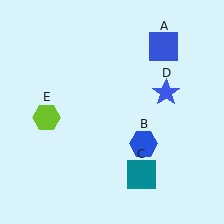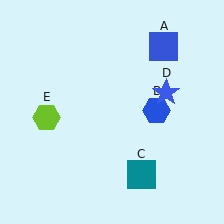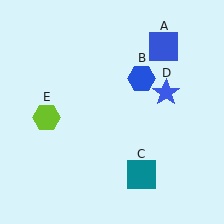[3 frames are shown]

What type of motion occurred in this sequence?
The blue hexagon (object B) rotated counterclockwise around the center of the scene.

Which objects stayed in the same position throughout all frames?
Blue square (object A) and teal square (object C) and blue star (object D) and lime hexagon (object E) remained stationary.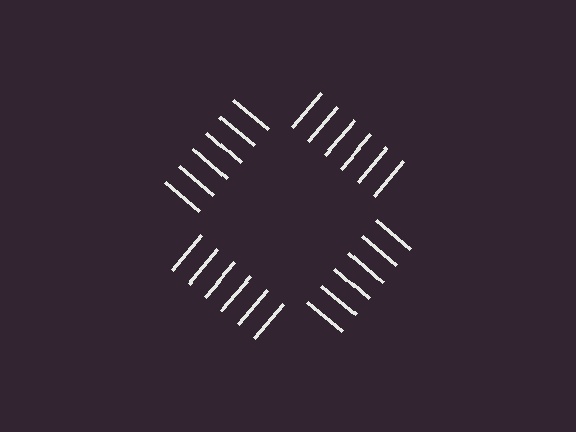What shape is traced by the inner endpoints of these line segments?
An illusory square — the line segments terminate on its edges but no continuous stroke is drawn.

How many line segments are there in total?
24 — 6 along each of the 4 edges.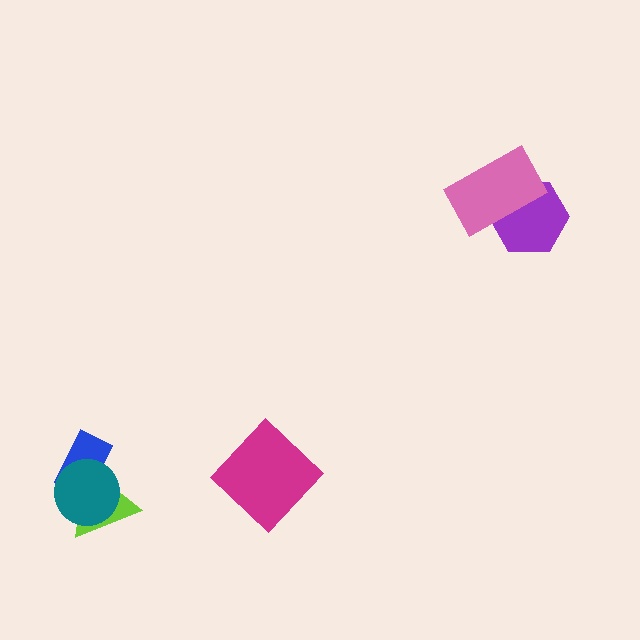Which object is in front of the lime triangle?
The teal circle is in front of the lime triangle.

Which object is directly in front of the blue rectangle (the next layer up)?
The lime triangle is directly in front of the blue rectangle.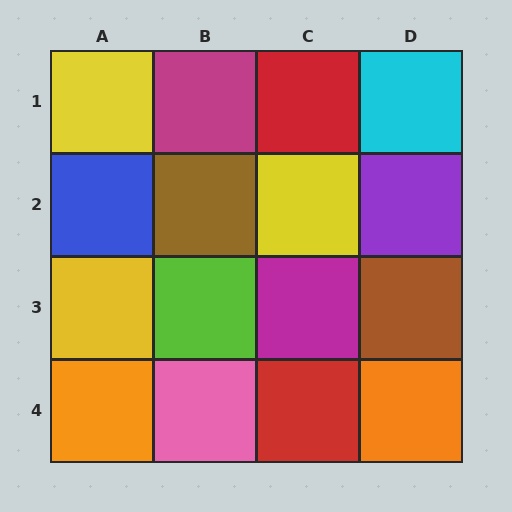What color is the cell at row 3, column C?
Magenta.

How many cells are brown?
2 cells are brown.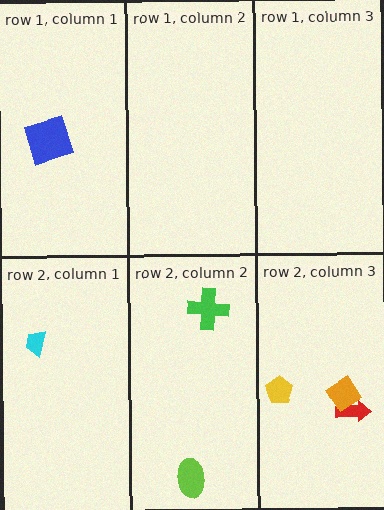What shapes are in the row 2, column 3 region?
The red arrow, the yellow pentagon, the orange diamond.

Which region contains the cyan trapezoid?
The row 2, column 1 region.